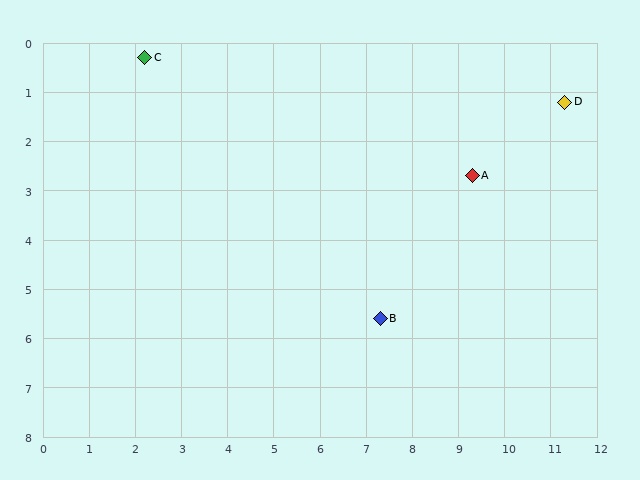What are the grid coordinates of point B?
Point B is at approximately (7.3, 5.6).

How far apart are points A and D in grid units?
Points A and D are about 2.5 grid units apart.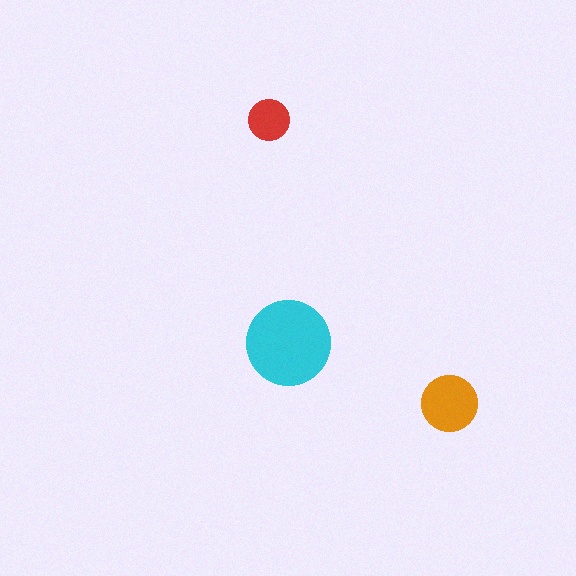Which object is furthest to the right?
The orange circle is rightmost.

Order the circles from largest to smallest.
the cyan one, the orange one, the red one.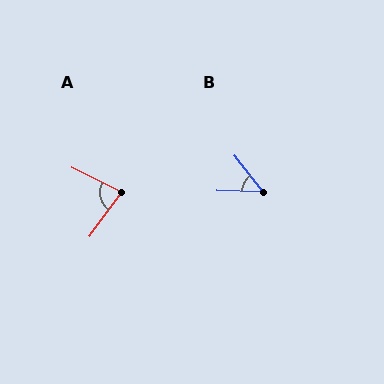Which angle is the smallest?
B, at approximately 50 degrees.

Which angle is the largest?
A, at approximately 81 degrees.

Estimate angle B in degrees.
Approximately 50 degrees.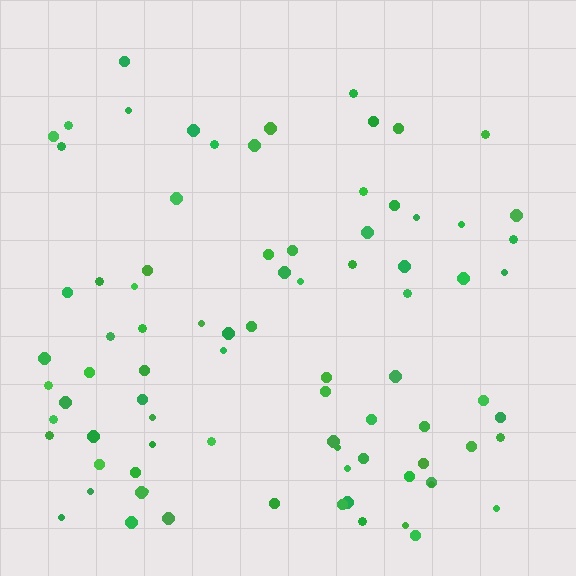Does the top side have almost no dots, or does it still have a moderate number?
Still a moderate number, just noticeably fewer than the bottom.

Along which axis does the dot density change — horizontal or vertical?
Vertical.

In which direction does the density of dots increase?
From top to bottom, with the bottom side densest.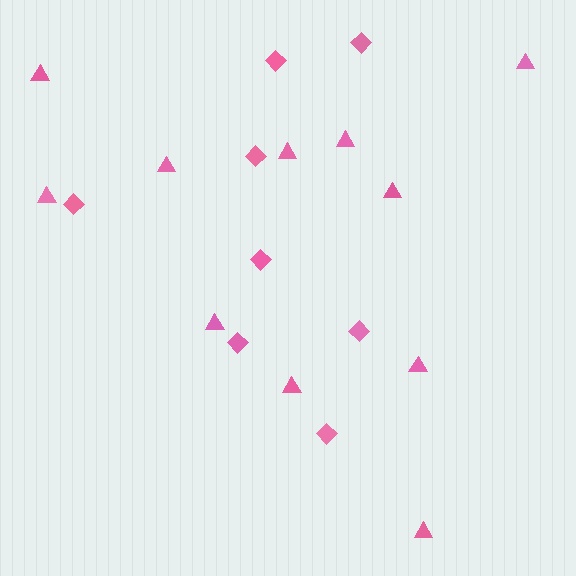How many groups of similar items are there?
There are 2 groups: one group of triangles (11) and one group of diamonds (8).